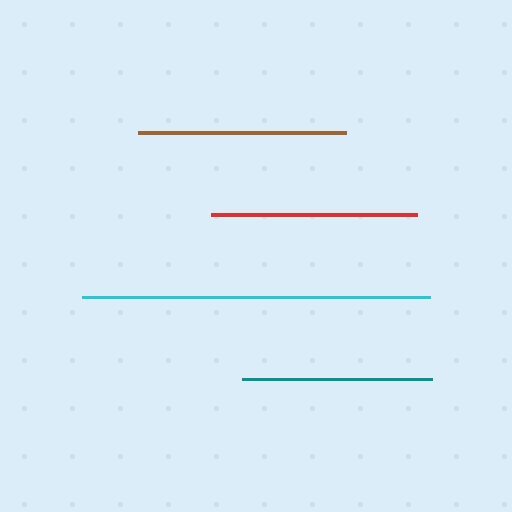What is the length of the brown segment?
The brown segment is approximately 209 pixels long.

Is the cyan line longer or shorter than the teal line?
The cyan line is longer than the teal line.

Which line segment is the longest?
The cyan line is the longest at approximately 348 pixels.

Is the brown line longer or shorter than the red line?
The brown line is longer than the red line.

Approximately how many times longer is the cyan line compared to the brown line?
The cyan line is approximately 1.7 times the length of the brown line.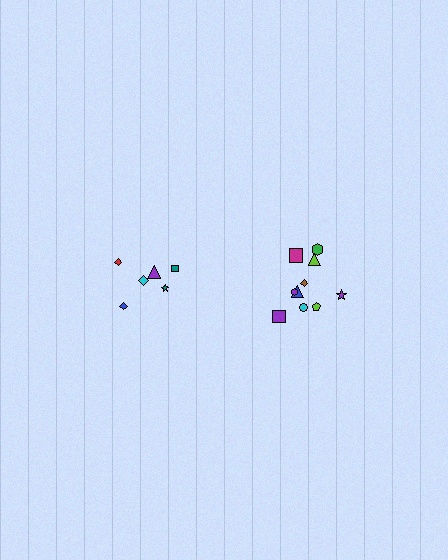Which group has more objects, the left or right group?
The right group.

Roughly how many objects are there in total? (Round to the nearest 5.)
Roughly 15 objects in total.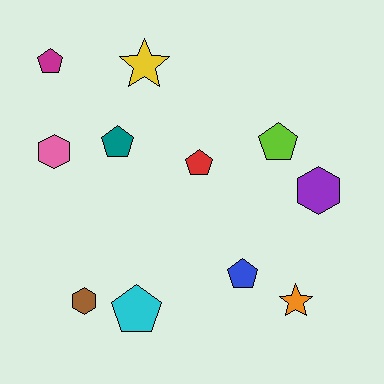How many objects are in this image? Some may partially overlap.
There are 11 objects.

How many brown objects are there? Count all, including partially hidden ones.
There is 1 brown object.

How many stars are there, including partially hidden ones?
There are 2 stars.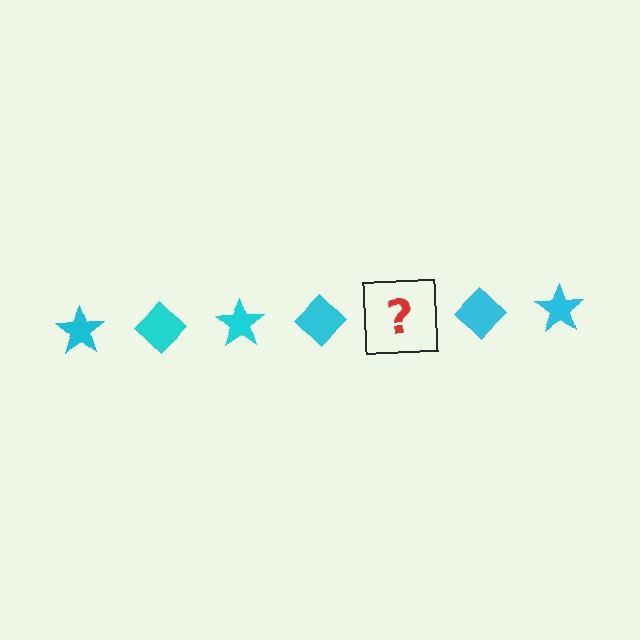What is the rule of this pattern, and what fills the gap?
The rule is that the pattern cycles through star, diamond shapes in cyan. The gap should be filled with a cyan star.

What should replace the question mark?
The question mark should be replaced with a cyan star.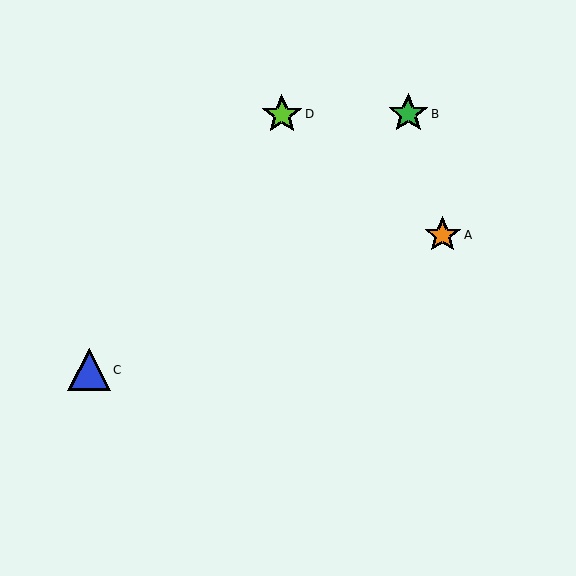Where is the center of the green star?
The center of the green star is at (408, 114).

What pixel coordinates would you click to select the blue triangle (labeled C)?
Click at (89, 370) to select the blue triangle C.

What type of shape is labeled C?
Shape C is a blue triangle.